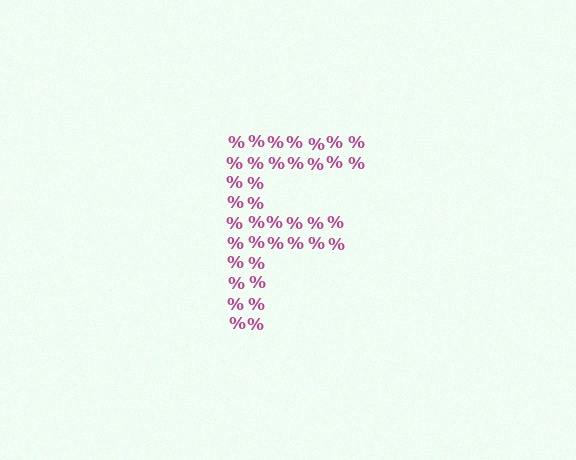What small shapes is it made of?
It is made of small percent signs.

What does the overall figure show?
The overall figure shows the letter F.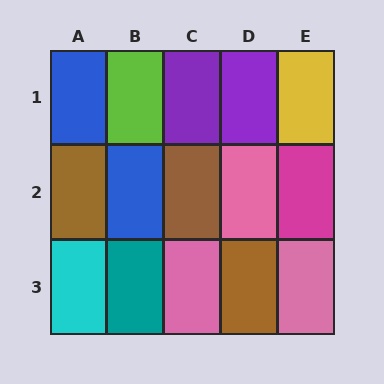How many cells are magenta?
1 cell is magenta.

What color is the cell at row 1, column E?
Yellow.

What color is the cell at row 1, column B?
Lime.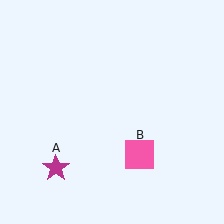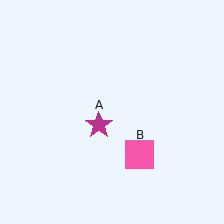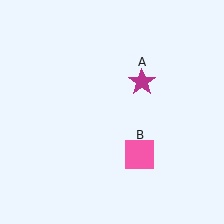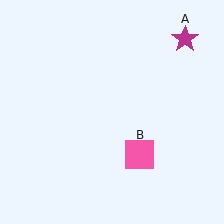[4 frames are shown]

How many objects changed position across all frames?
1 object changed position: magenta star (object A).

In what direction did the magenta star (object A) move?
The magenta star (object A) moved up and to the right.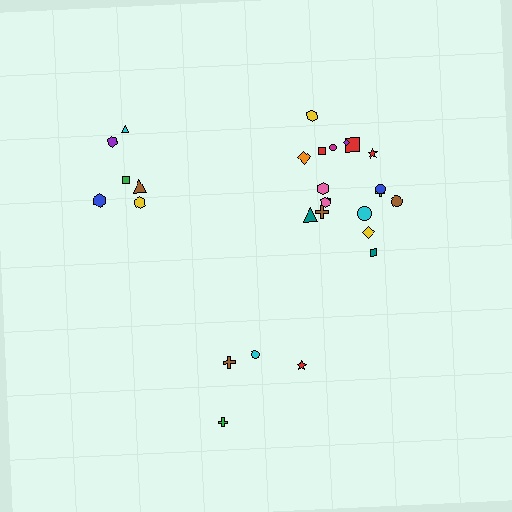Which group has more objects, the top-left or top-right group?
The top-right group.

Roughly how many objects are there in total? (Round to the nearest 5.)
Roughly 30 objects in total.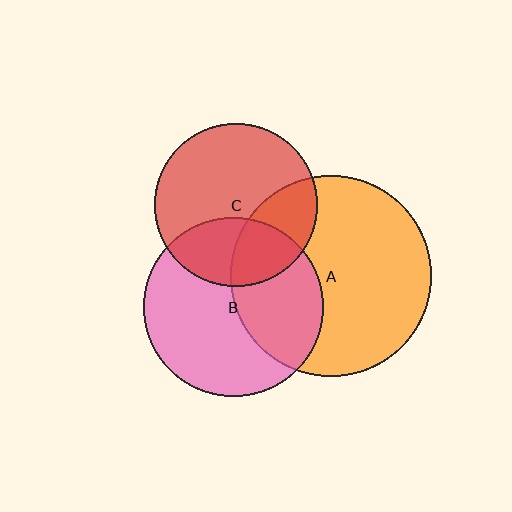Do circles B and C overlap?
Yes.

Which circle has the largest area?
Circle A (orange).